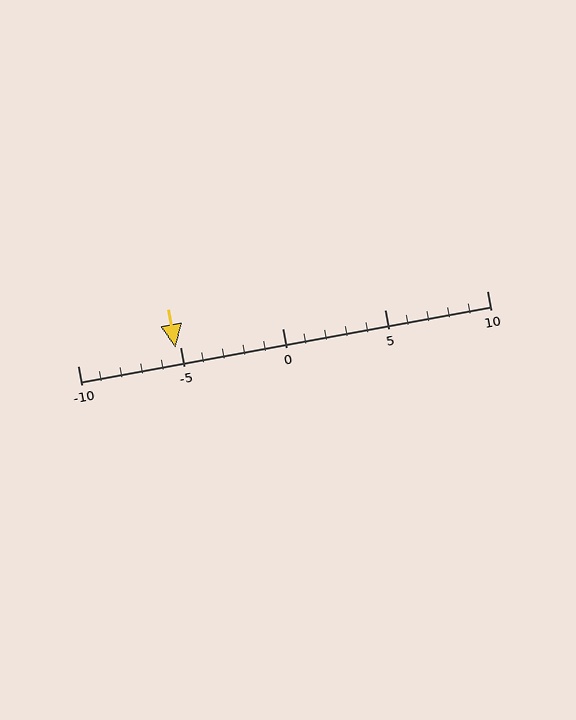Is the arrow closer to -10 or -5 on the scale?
The arrow is closer to -5.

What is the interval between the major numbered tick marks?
The major tick marks are spaced 5 units apart.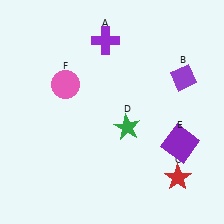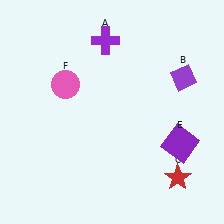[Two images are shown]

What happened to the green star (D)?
The green star (D) was removed in Image 2. It was in the bottom-right area of Image 1.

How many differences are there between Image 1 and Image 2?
There is 1 difference between the two images.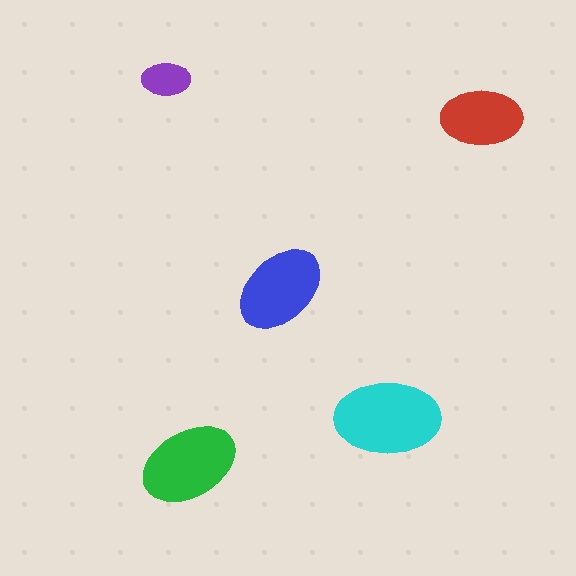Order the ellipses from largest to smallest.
the cyan one, the green one, the blue one, the red one, the purple one.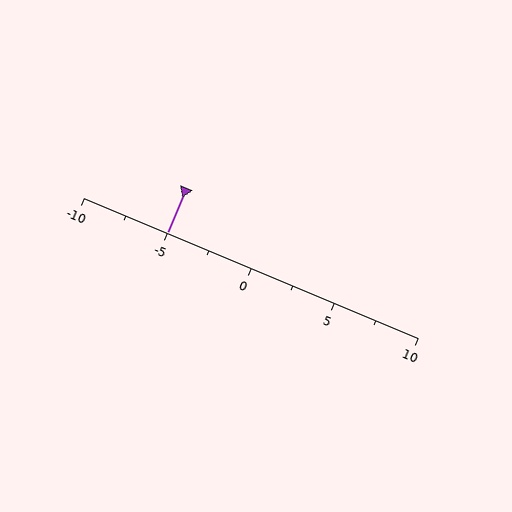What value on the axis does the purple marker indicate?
The marker indicates approximately -5.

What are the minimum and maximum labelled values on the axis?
The axis runs from -10 to 10.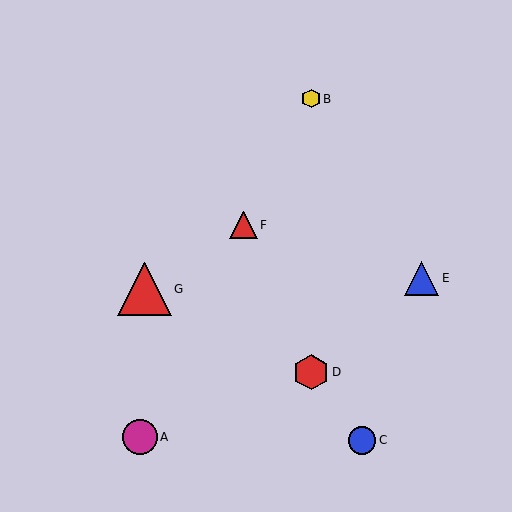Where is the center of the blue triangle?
The center of the blue triangle is at (422, 278).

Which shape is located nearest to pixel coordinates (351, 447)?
The blue circle (labeled C) at (362, 440) is nearest to that location.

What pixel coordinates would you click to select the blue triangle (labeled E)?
Click at (422, 278) to select the blue triangle E.